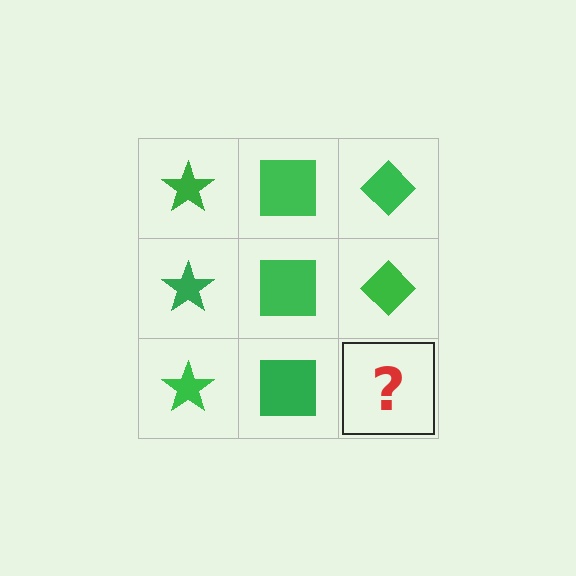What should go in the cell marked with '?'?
The missing cell should contain a green diamond.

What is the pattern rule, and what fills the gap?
The rule is that each column has a consistent shape. The gap should be filled with a green diamond.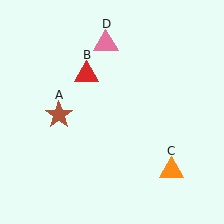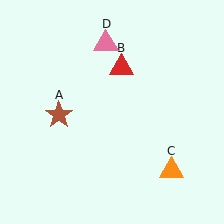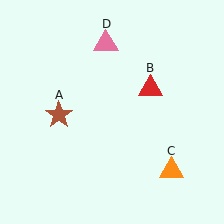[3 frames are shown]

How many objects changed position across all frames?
1 object changed position: red triangle (object B).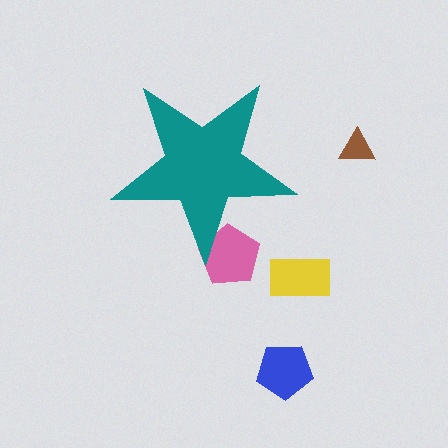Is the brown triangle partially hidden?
No, the brown triangle is fully visible.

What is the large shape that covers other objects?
A teal star.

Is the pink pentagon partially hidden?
Yes, the pink pentagon is partially hidden behind the teal star.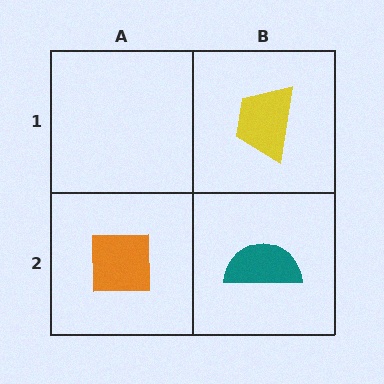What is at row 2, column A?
An orange square.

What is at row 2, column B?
A teal semicircle.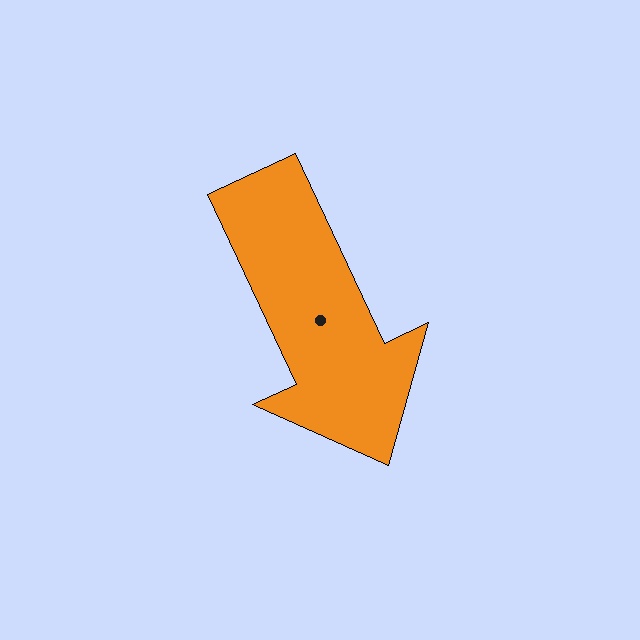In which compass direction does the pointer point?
Southeast.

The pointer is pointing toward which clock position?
Roughly 5 o'clock.